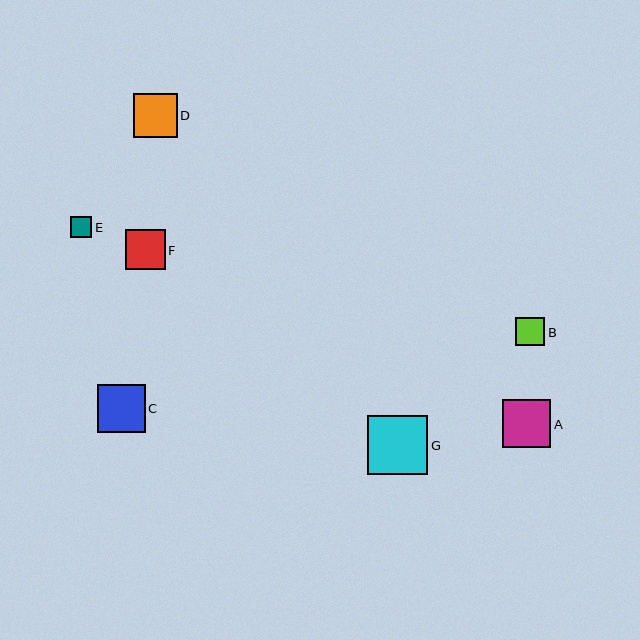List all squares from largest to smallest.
From largest to smallest: G, A, C, D, F, B, E.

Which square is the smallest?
Square E is the smallest with a size of approximately 21 pixels.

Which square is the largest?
Square G is the largest with a size of approximately 60 pixels.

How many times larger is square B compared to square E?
Square B is approximately 1.4 times the size of square E.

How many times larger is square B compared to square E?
Square B is approximately 1.4 times the size of square E.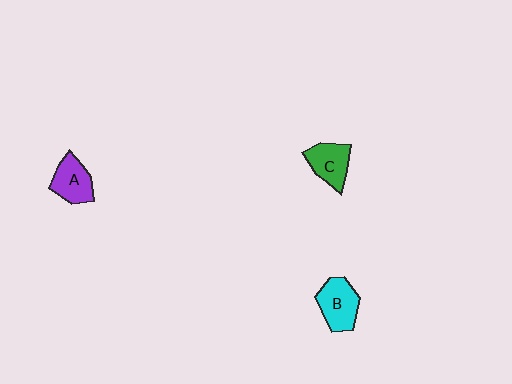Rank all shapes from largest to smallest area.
From largest to smallest: B (cyan), A (purple), C (green).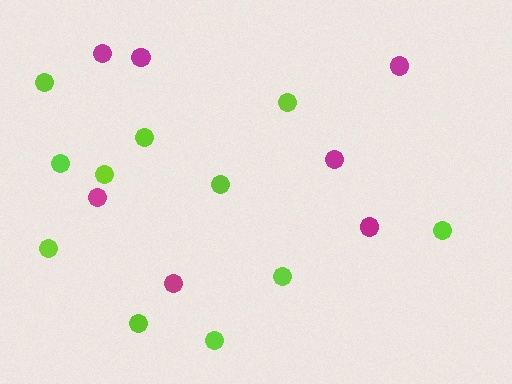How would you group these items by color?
There are 2 groups: one group of magenta circles (7) and one group of lime circles (11).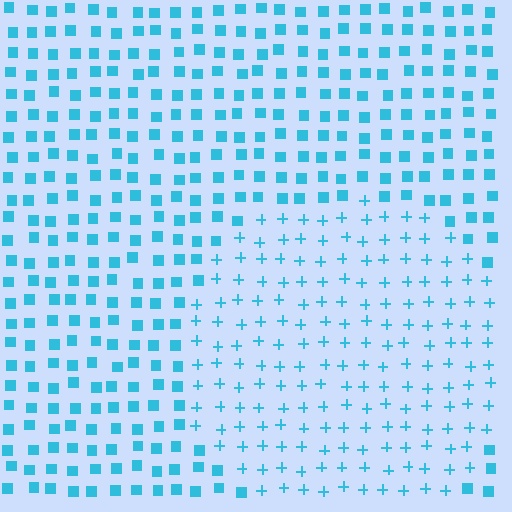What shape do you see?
I see a circle.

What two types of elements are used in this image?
The image uses plus signs inside the circle region and squares outside it.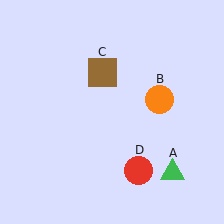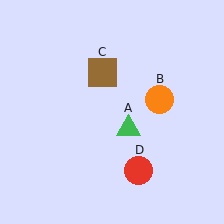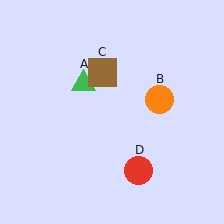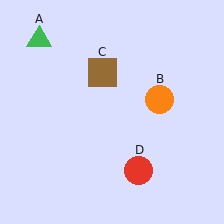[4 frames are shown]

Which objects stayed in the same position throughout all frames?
Orange circle (object B) and brown square (object C) and red circle (object D) remained stationary.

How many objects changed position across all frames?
1 object changed position: green triangle (object A).